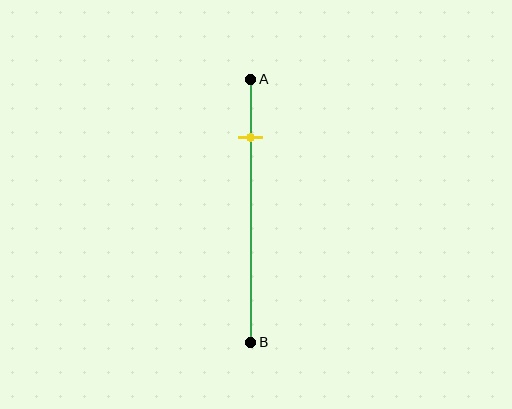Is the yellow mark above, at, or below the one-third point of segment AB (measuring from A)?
The yellow mark is above the one-third point of segment AB.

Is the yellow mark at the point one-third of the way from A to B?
No, the mark is at about 20% from A, not at the 33% one-third point.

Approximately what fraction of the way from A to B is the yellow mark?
The yellow mark is approximately 20% of the way from A to B.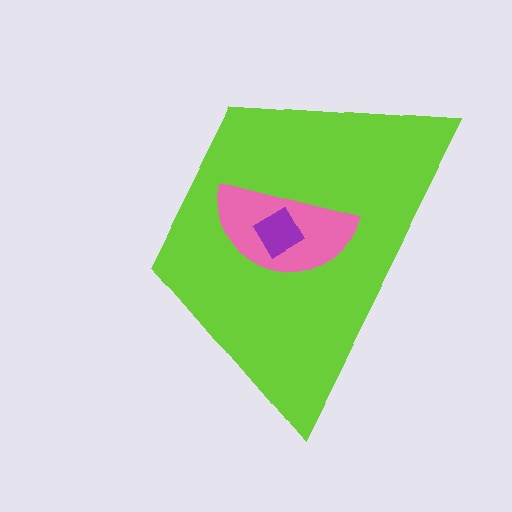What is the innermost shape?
The purple diamond.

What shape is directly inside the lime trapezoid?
The pink semicircle.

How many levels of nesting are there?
3.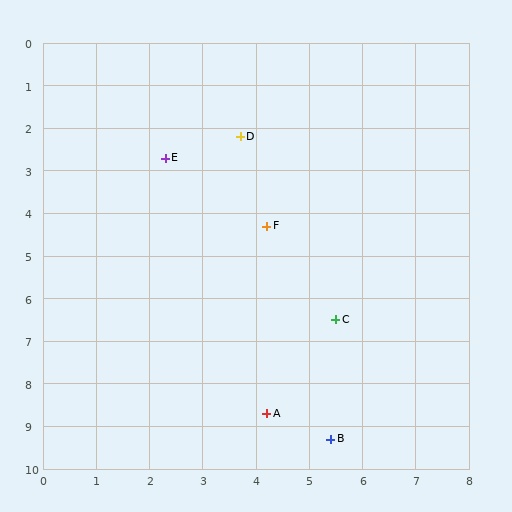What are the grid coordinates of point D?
Point D is at approximately (3.7, 2.2).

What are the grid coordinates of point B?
Point B is at approximately (5.4, 9.3).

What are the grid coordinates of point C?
Point C is at approximately (5.5, 6.5).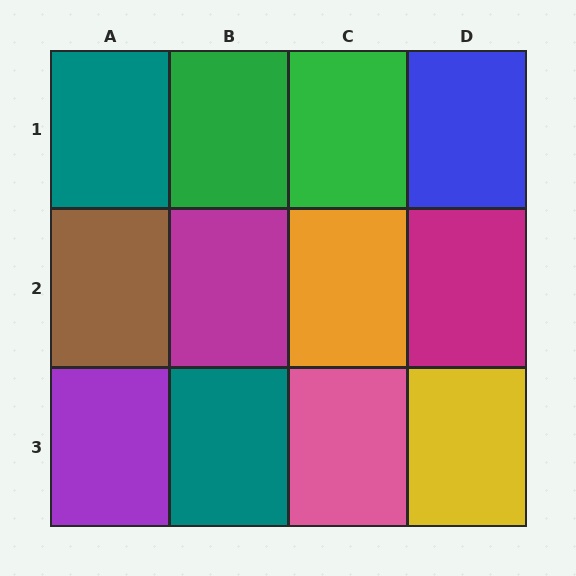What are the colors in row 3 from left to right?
Purple, teal, pink, yellow.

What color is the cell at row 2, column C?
Orange.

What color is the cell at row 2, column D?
Magenta.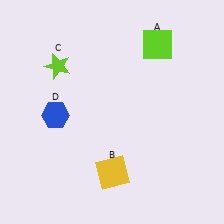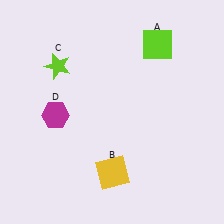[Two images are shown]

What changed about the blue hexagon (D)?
In Image 1, D is blue. In Image 2, it changed to magenta.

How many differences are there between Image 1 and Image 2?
There is 1 difference between the two images.